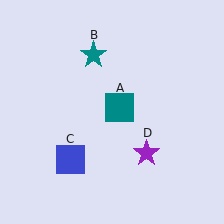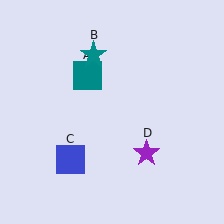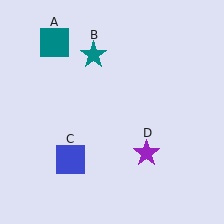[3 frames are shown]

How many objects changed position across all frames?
1 object changed position: teal square (object A).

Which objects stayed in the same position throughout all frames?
Teal star (object B) and blue square (object C) and purple star (object D) remained stationary.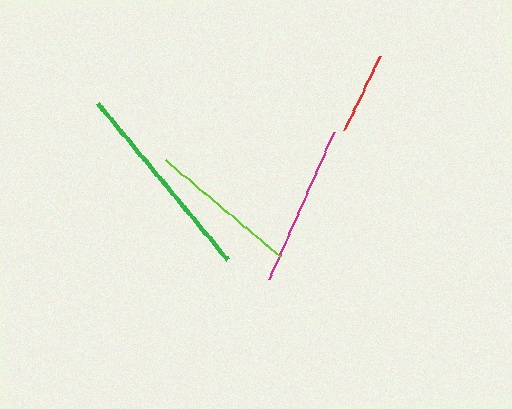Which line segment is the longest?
The green line is the longest at approximately 204 pixels.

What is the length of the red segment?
The red segment is approximately 82 pixels long.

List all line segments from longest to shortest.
From longest to shortest: green, magenta, lime, red.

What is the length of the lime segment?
The lime segment is approximately 151 pixels long.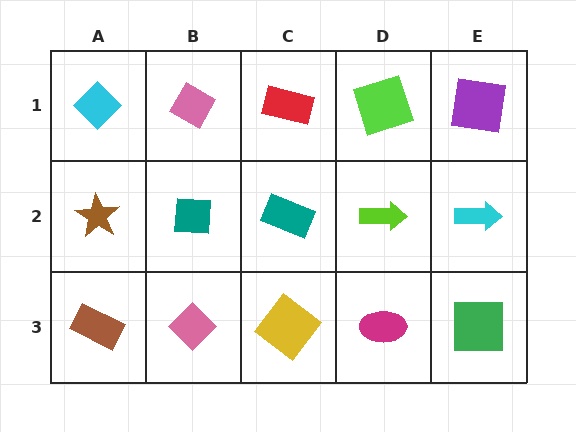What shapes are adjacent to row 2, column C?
A red rectangle (row 1, column C), a yellow diamond (row 3, column C), a teal square (row 2, column B), a lime arrow (row 2, column D).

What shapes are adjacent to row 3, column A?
A brown star (row 2, column A), a pink diamond (row 3, column B).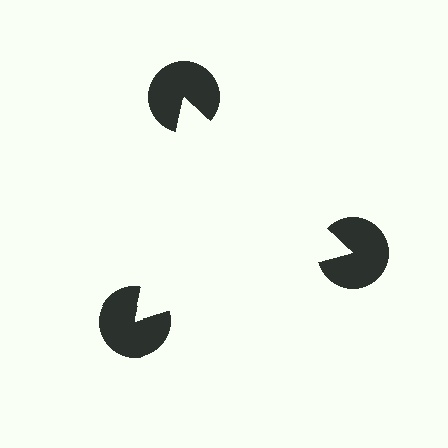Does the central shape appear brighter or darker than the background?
It typically appears slightly brighter than the background, even though no actual brightness change is drawn.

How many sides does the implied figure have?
3 sides.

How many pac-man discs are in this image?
There are 3 — one at each vertex of the illusory triangle.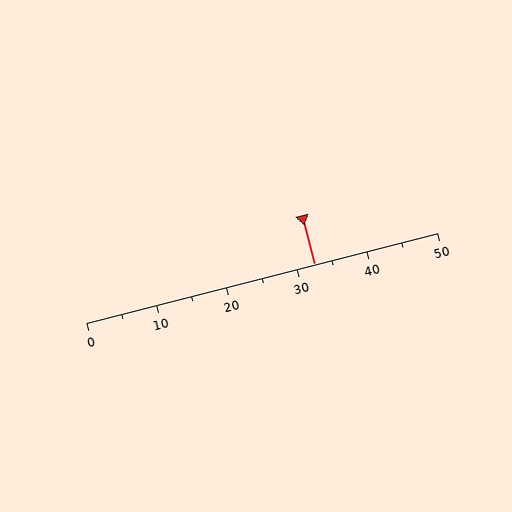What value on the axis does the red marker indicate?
The marker indicates approximately 32.5.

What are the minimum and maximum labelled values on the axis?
The axis runs from 0 to 50.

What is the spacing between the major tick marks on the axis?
The major ticks are spaced 10 apart.